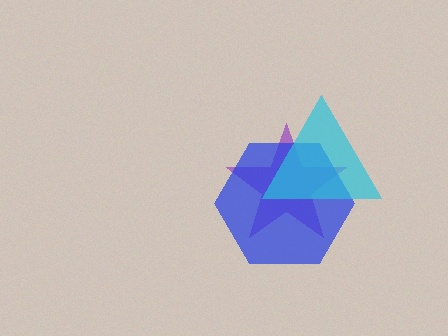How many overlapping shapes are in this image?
There are 3 overlapping shapes in the image.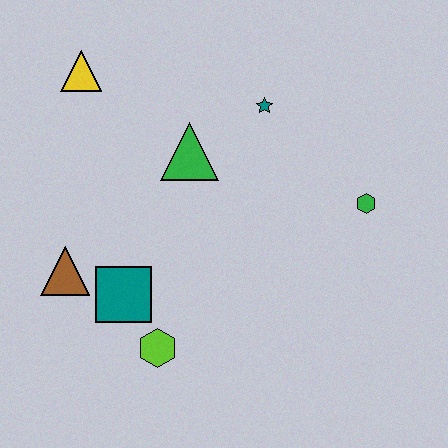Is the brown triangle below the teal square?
No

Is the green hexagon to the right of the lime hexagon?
Yes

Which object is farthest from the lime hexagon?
The yellow triangle is farthest from the lime hexagon.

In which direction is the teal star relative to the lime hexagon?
The teal star is above the lime hexagon.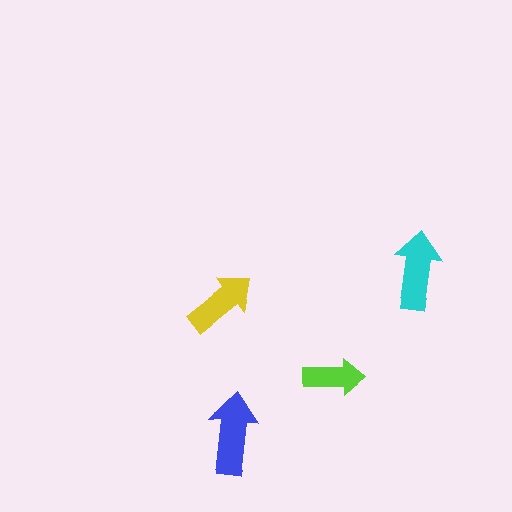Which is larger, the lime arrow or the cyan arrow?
The cyan one.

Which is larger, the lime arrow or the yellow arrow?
The yellow one.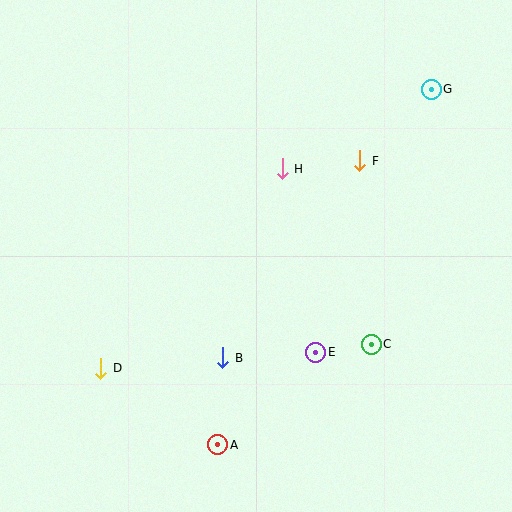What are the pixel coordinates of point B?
Point B is at (223, 358).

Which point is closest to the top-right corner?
Point G is closest to the top-right corner.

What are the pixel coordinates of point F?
Point F is at (360, 161).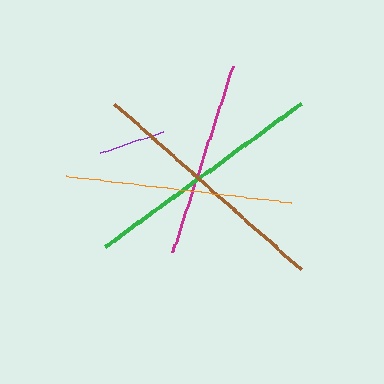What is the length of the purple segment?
The purple segment is approximately 66 pixels long.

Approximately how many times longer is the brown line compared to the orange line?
The brown line is approximately 1.1 times the length of the orange line.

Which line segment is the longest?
The brown line is the longest at approximately 249 pixels.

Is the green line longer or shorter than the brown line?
The brown line is longer than the green line.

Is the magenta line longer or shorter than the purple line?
The magenta line is longer than the purple line.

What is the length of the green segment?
The green segment is approximately 242 pixels long.